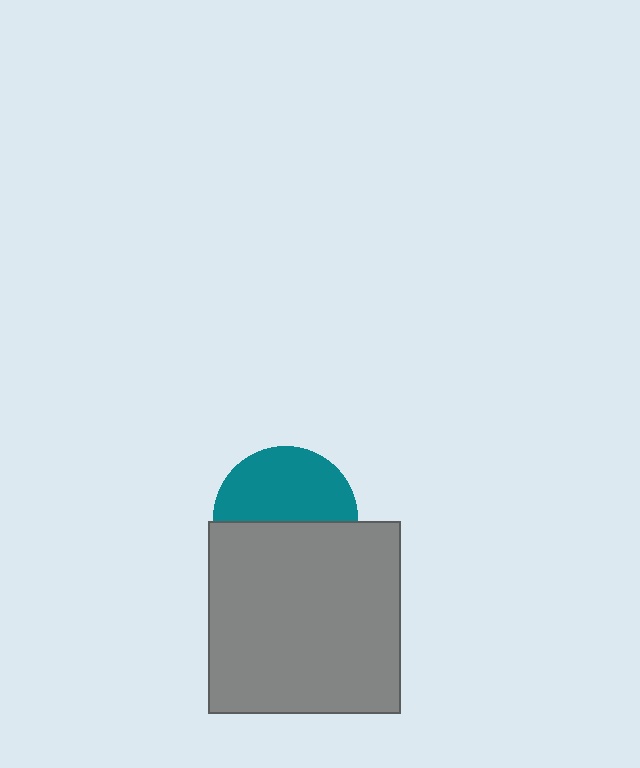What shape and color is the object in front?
The object in front is a gray square.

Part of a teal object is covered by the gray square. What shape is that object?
It is a circle.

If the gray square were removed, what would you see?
You would see the complete teal circle.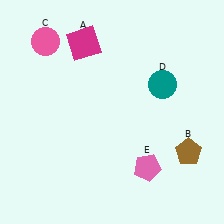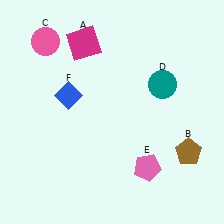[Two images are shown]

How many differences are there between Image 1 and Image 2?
There is 1 difference between the two images.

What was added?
A blue diamond (F) was added in Image 2.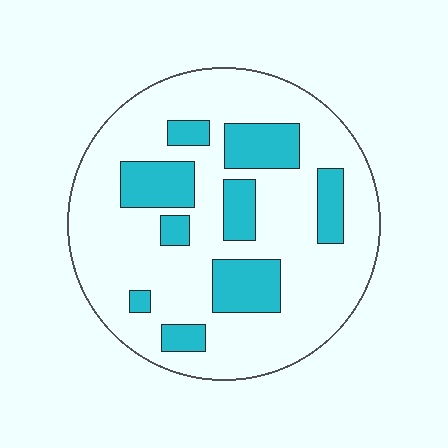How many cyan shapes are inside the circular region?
9.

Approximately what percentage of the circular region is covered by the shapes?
Approximately 25%.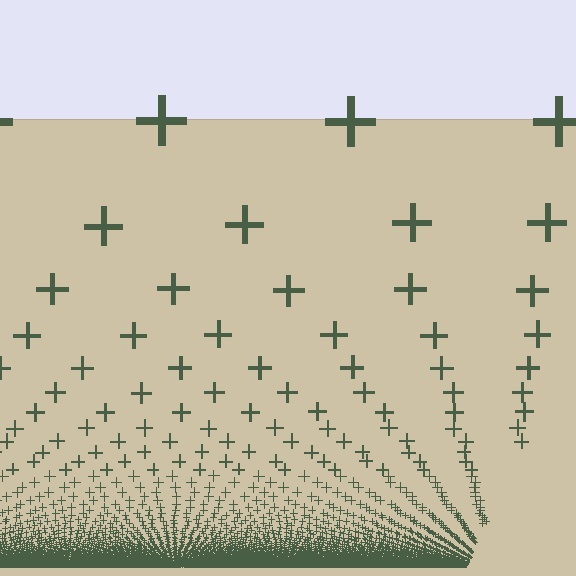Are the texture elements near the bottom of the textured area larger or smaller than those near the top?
Smaller. The gradient is inverted — elements near the bottom are smaller and denser.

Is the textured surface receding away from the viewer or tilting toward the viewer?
The surface appears to tilt toward the viewer. Texture elements get larger and sparser toward the top.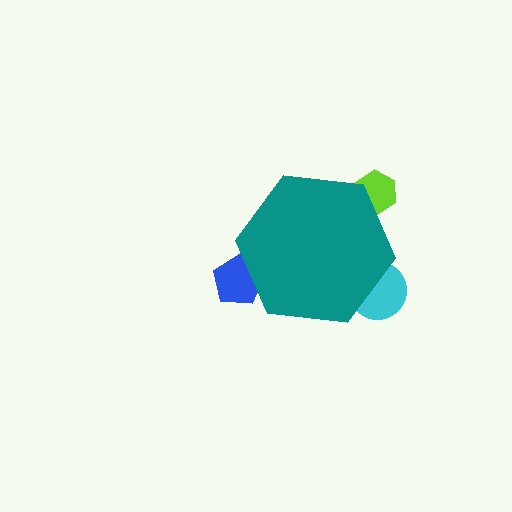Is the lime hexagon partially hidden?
Yes, the lime hexagon is partially hidden behind the teal hexagon.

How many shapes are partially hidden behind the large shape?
3 shapes are partially hidden.